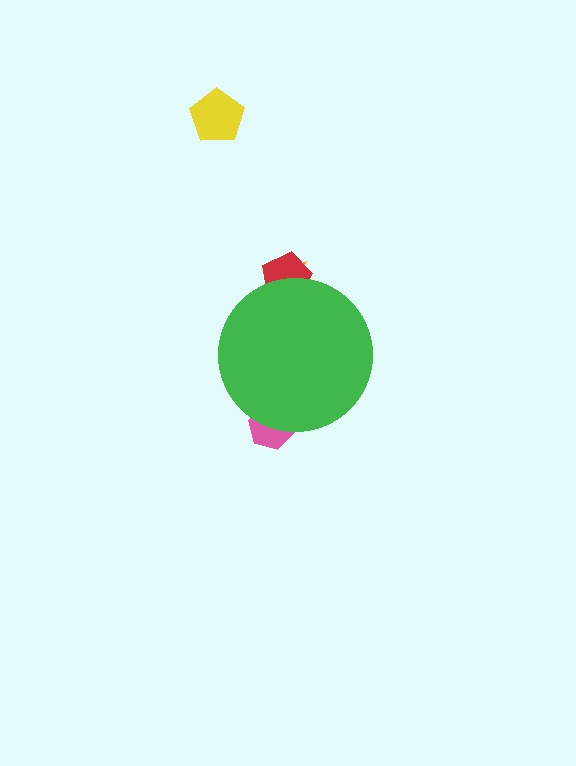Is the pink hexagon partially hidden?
Yes, the pink hexagon is partially hidden behind the green circle.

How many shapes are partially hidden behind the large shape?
3 shapes are partially hidden.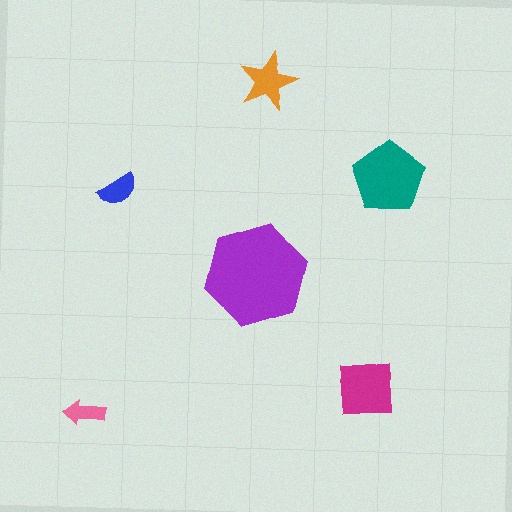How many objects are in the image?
There are 6 objects in the image.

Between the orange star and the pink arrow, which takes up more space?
The orange star.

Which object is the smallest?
The pink arrow.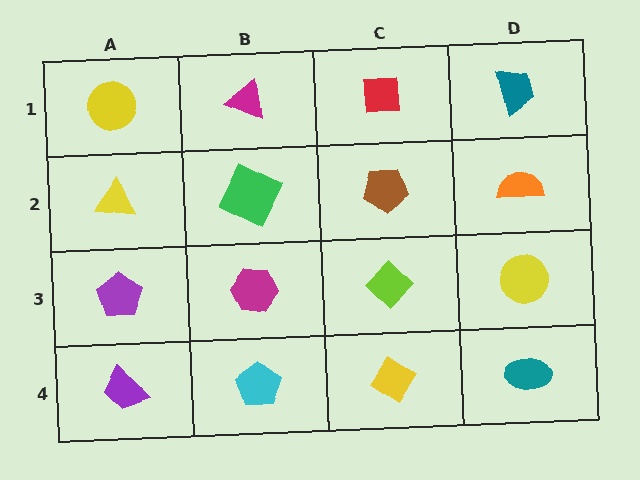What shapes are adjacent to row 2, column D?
A teal trapezoid (row 1, column D), a yellow circle (row 3, column D), a brown pentagon (row 2, column C).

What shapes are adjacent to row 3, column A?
A yellow triangle (row 2, column A), a purple trapezoid (row 4, column A), a magenta hexagon (row 3, column B).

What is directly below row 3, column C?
A yellow diamond.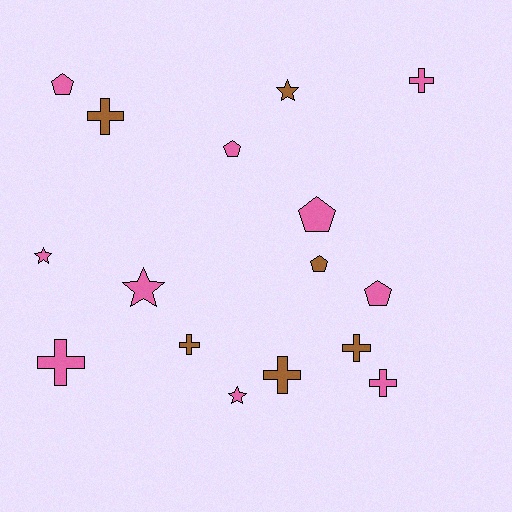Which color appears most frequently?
Pink, with 10 objects.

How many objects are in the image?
There are 16 objects.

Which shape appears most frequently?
Cross, with 7 objects.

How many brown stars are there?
There is 1 brown star.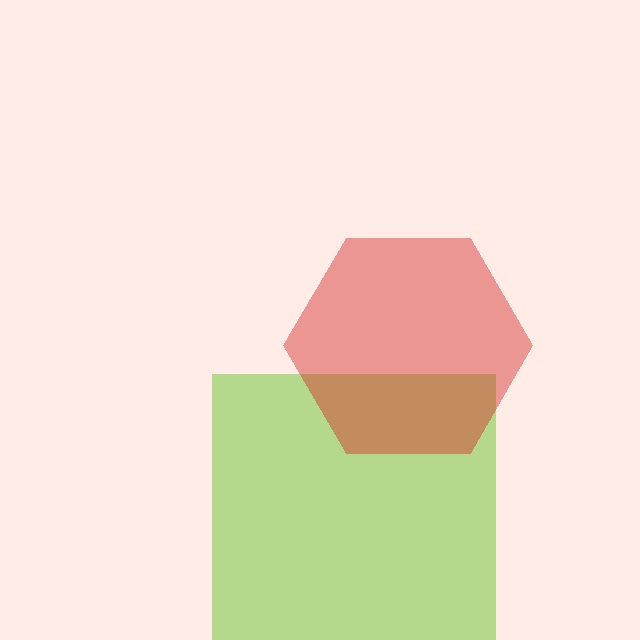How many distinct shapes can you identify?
There are 2 distinct shapes: a lime square, a red hexagon.